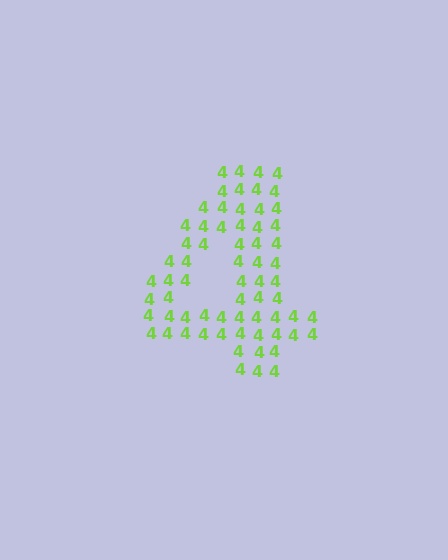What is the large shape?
The large shape is the digit 4.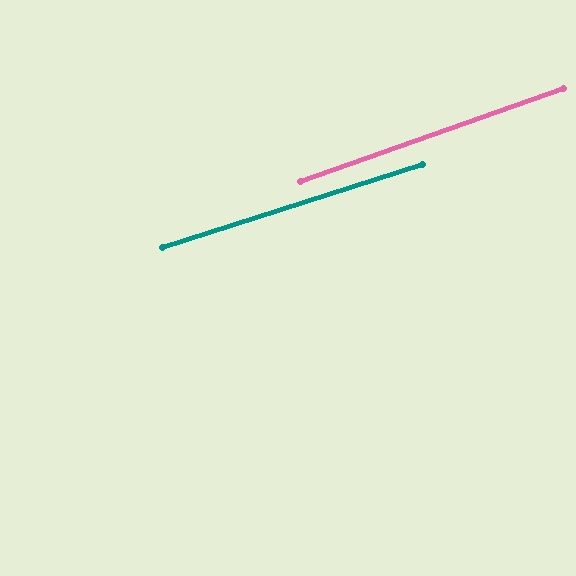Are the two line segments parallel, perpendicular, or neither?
Parallel — their directions differ by only 1.7°.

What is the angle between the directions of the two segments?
Approximately 2 degrees.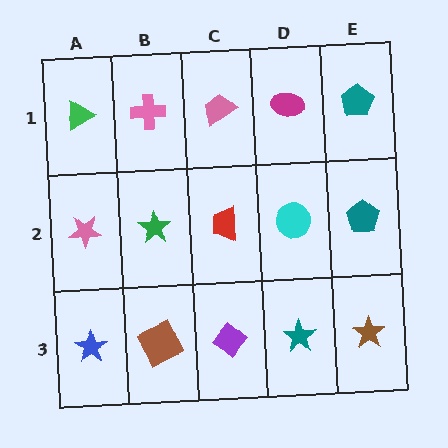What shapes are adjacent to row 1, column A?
A pink star (row 2, column A), a pink cross (row 1, column B).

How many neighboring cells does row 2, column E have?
3.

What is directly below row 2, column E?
A brown star.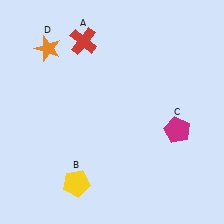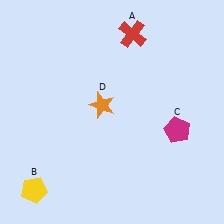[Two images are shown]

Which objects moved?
The objects that moved are: the red cross (A), the yellow pentagon (B), the orange star (D).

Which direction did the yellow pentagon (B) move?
The yellow pentagon (B) moved left.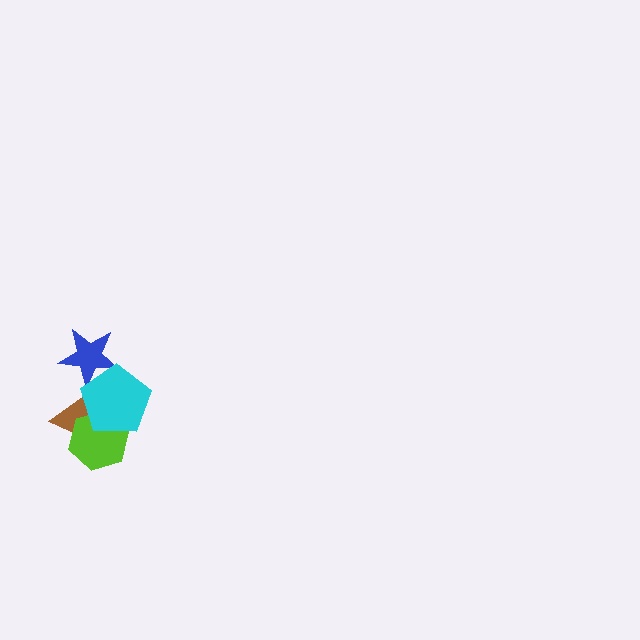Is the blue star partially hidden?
Yes, it is partially covered by another shape.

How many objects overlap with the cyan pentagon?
3 objects overlap with the cyan pentagon.